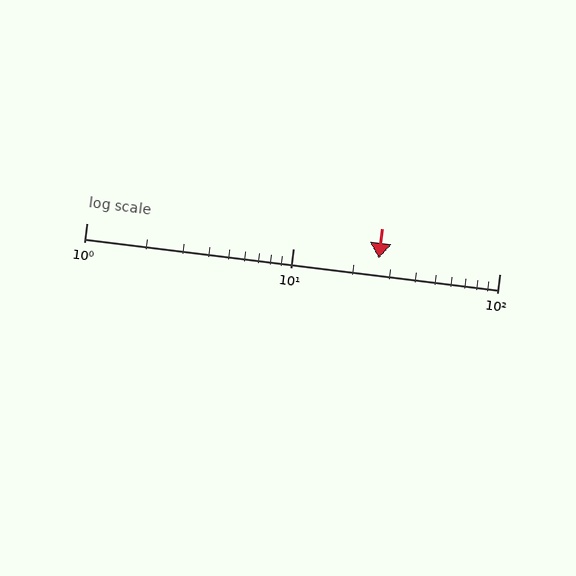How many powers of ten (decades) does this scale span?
The scale spans 2 decades, from 1 to 100.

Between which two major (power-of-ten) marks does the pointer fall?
The pointer is between 10 and 100.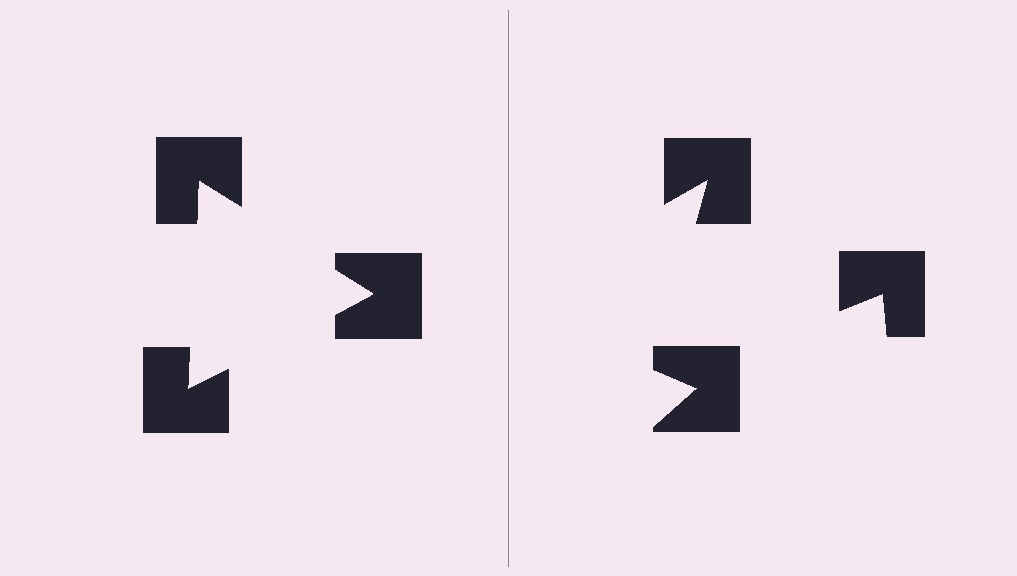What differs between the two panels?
The notched squares are positioned identically on both sides; only the wedge orientations differ. On the left they align to a triangle; on the right they are misaligned.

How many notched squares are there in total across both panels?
6 — 3 on each side.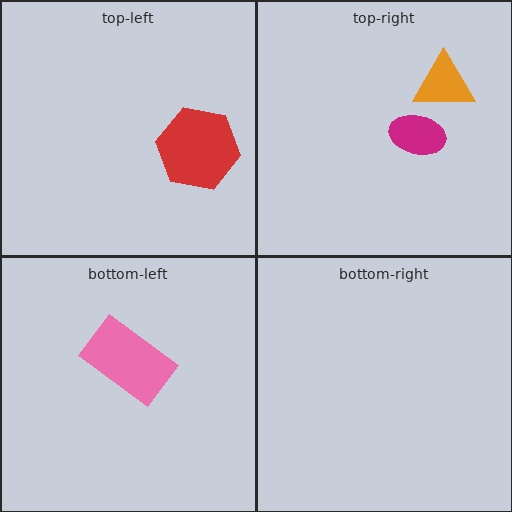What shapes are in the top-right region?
The orange triangle, the magenta ellipse.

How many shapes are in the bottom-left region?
1.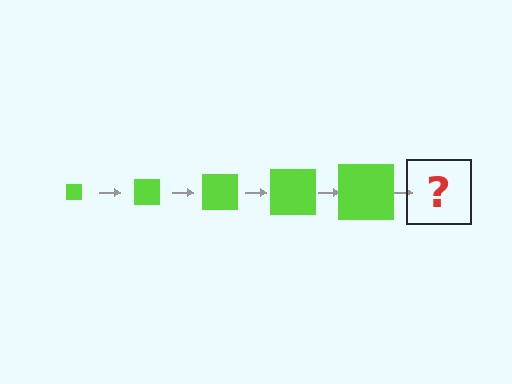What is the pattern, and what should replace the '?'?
The pattern is that the square gets progressively larger each step. The '?' should be a lime square, larger than the previous one.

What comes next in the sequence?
The next element should be a lime square, larger than the previous one.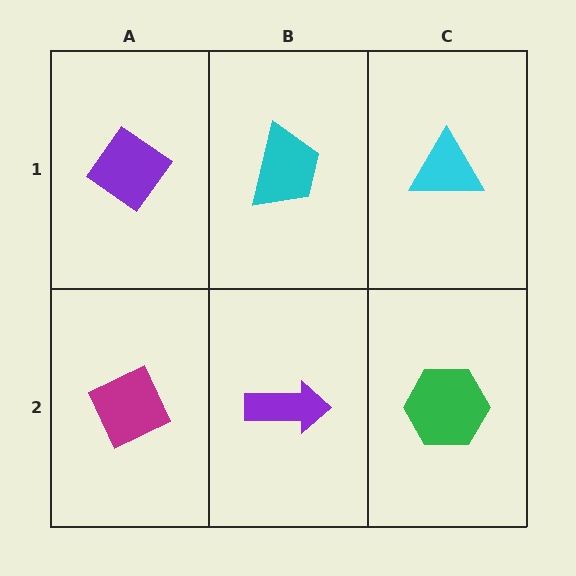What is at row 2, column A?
A magenta diamond.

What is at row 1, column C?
A cyan triangle.